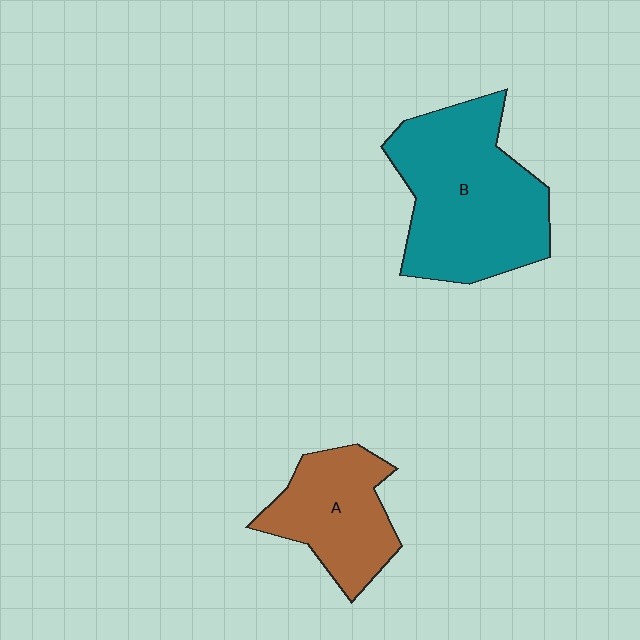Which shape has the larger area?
Shape B (teal).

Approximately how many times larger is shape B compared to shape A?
Approximately 1.7 times.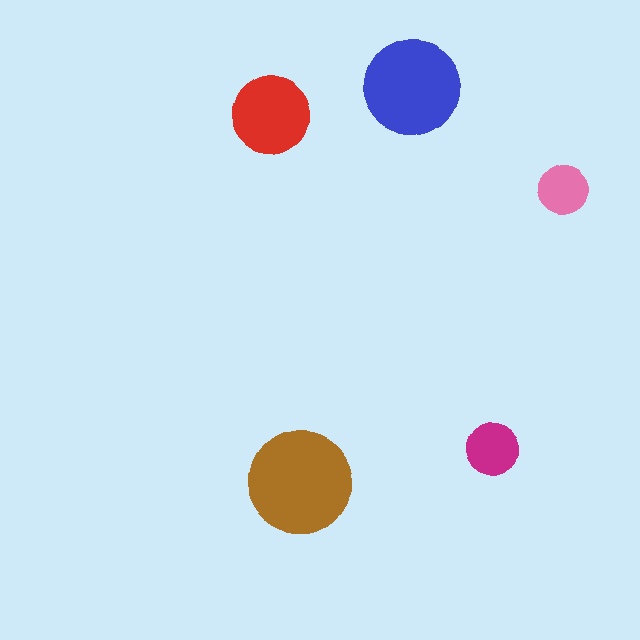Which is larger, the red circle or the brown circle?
The brown one.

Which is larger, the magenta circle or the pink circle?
The magenta one.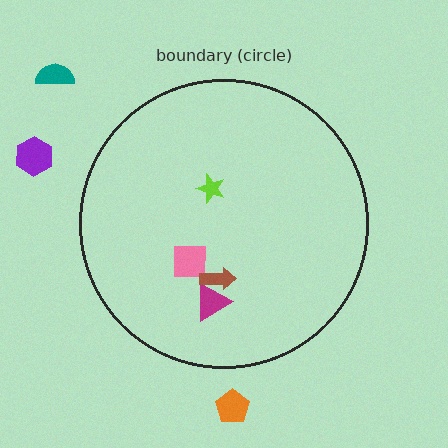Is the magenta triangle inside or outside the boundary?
Inside.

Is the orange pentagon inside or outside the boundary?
Outside.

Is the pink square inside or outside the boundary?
Inside.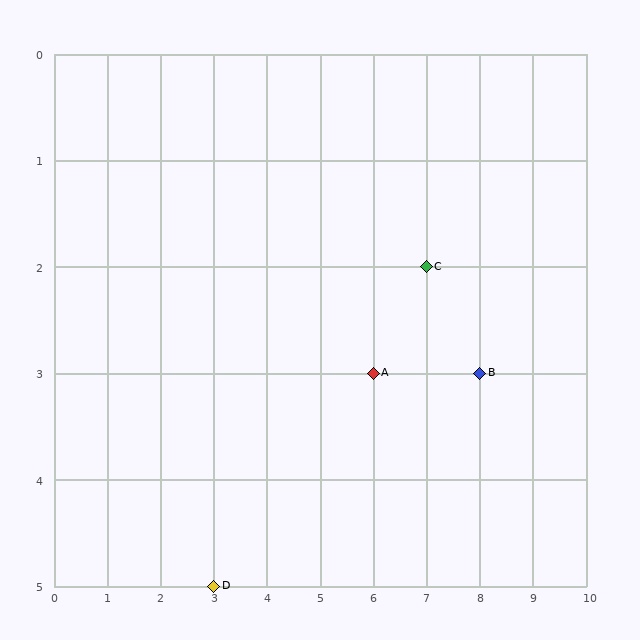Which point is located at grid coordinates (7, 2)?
Point C is at (7, 2).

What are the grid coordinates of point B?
Point B is at grid coordinates (8, 3).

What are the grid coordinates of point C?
Point C is at grid coordinates (7, 2).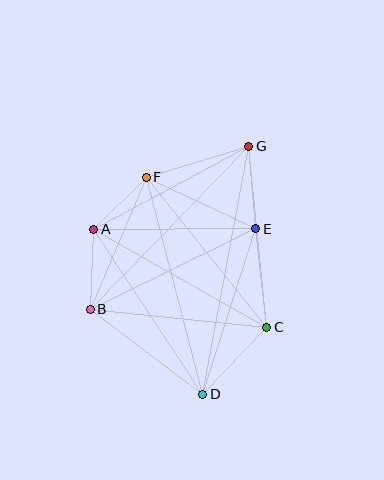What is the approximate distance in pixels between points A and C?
The distance between A and C is approximately 199 pixels.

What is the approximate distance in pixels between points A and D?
The distance between A and D is approximately 198 pixels.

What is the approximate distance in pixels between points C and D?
The distance between C and D is approximately 93 pixels.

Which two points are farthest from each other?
Points D and G are farthest from each other.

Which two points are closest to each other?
Points A and F are closest to each other.